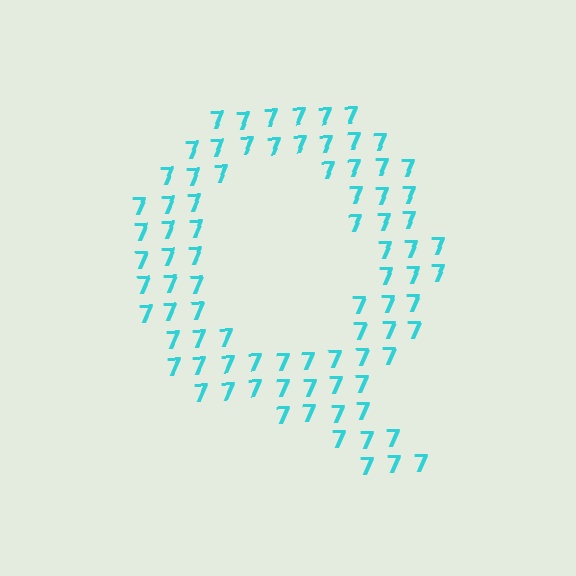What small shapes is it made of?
It is made of small digit 7's.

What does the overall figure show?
The overall figure shows the letter Q.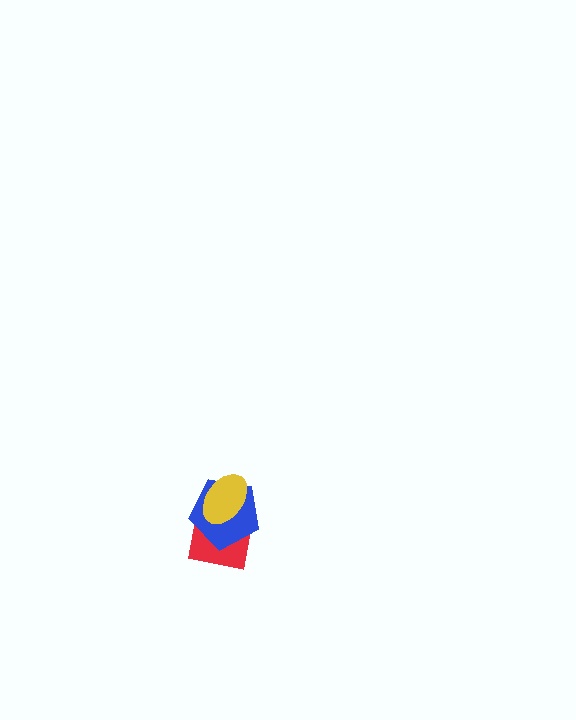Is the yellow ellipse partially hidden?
No, no other shape covers it.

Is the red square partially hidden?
Yes, it is partially covered by another shape.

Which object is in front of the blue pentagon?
The yellow ellipse is in front of the blue pentagon.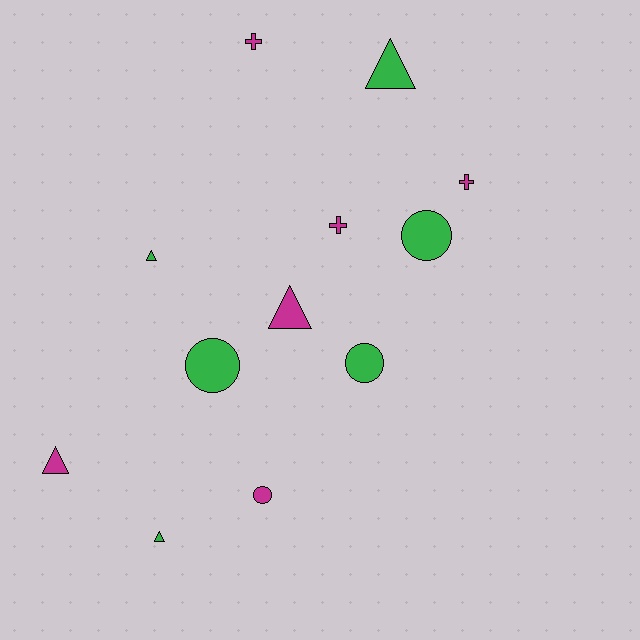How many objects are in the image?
There are 12 objects.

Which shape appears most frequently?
Triangle, with 5 objects.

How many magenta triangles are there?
There are 2 magenta triangles.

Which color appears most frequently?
Magenta, with 6 objects.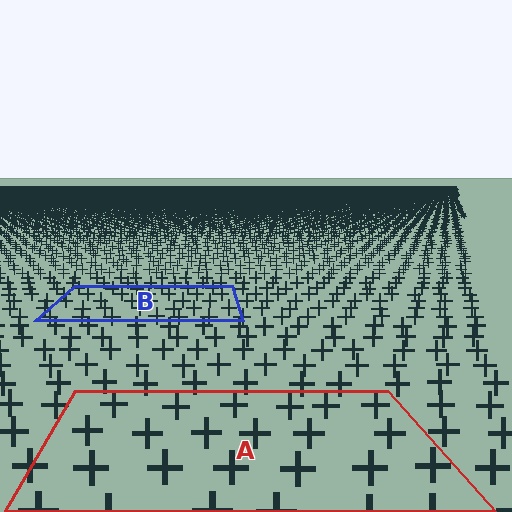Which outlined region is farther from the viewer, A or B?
Region B is farther from the viewer — the texture elements inside it appear smaller and more densely packed.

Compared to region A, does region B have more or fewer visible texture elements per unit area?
Region B has more texture elements per unit area — they are packed more densely because it is farther away.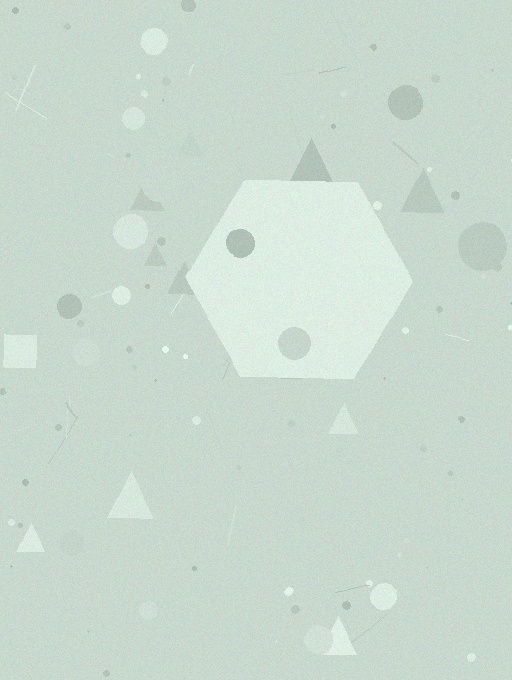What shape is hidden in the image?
A hexagon is hidden in the image.